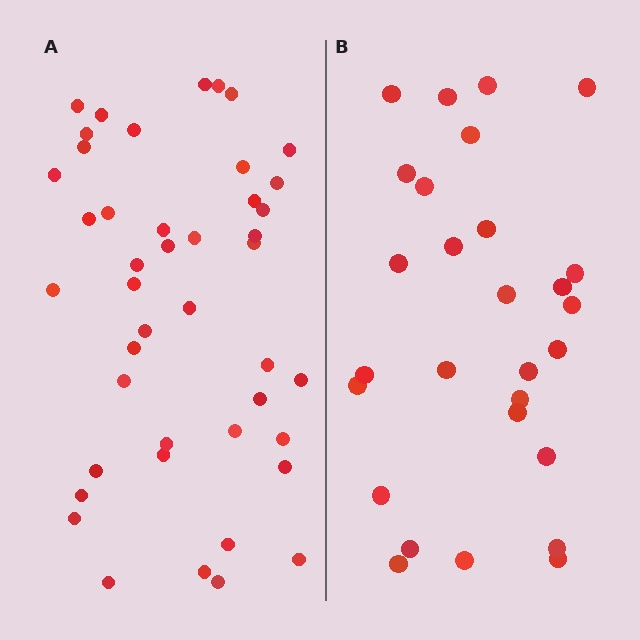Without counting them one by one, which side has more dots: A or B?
Region A (the left region) has more dots.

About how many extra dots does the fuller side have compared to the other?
Region A has approximately 15 more dots than region B.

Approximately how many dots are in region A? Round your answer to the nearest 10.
About 40 dots. (The exact count is 44, which rounds to 40.)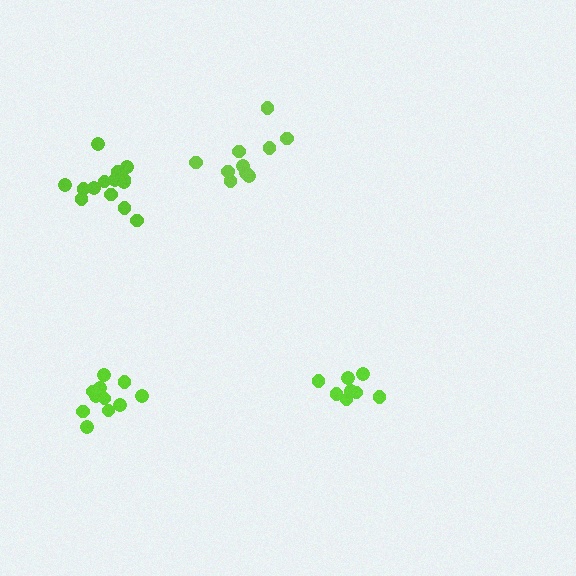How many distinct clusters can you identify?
There are 4 distinct clusters.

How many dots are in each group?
Group 1: 11 dots, Group 2: 8 dots, Group 3: 14 dots, Group 4: 10 dots (43 total).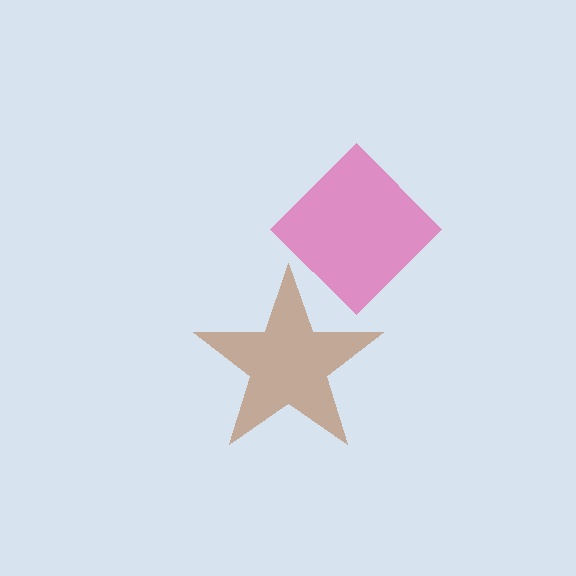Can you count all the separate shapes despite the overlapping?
Yes, there are 2 separate shapes.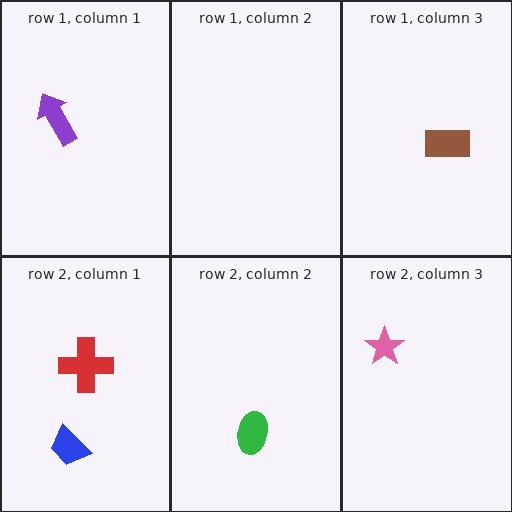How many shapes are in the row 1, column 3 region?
1.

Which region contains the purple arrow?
The row 1, column 1 region.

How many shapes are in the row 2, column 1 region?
2.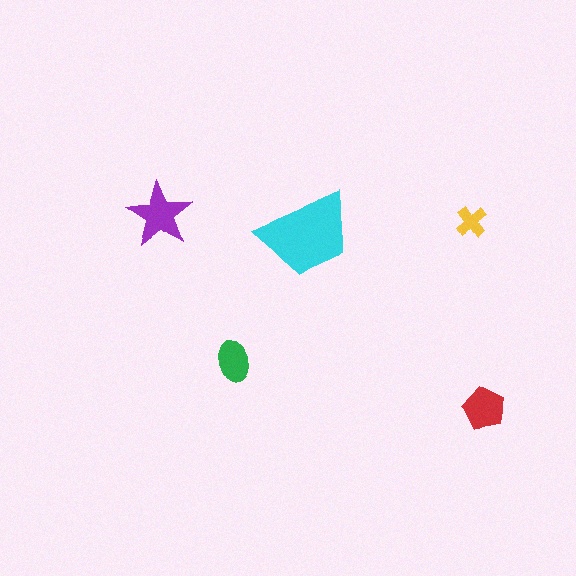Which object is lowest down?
The red pentagon is bottommost.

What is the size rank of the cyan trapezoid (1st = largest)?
1st.